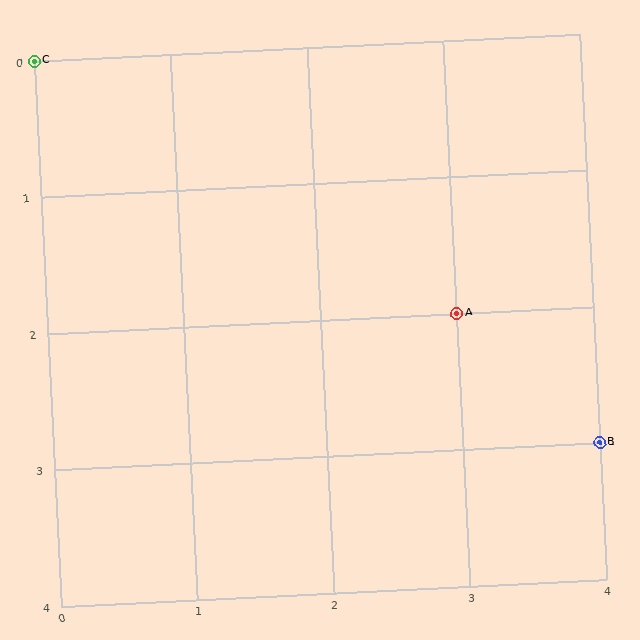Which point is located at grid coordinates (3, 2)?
Point A is at (3, 2).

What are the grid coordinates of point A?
Point A is at grid coordinates (3, 2).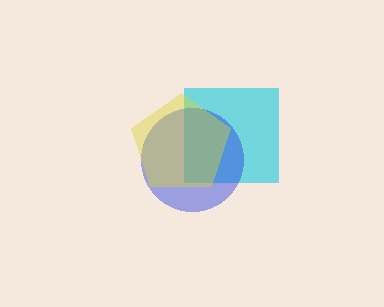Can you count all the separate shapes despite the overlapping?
Yes, there are 3 separate shapes.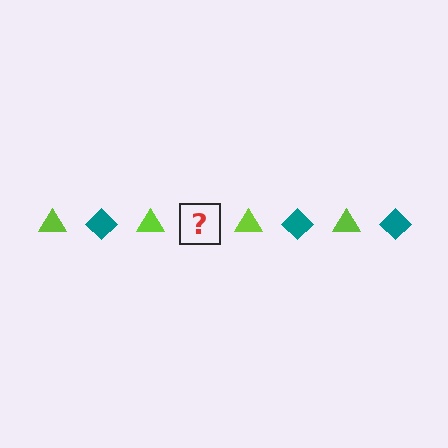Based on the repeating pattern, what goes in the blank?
The blank should be a teal diamond.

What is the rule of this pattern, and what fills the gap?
The rule is that the pattern alternates between lime triangle and teal diamond. The gap should be filled with a teal diamond.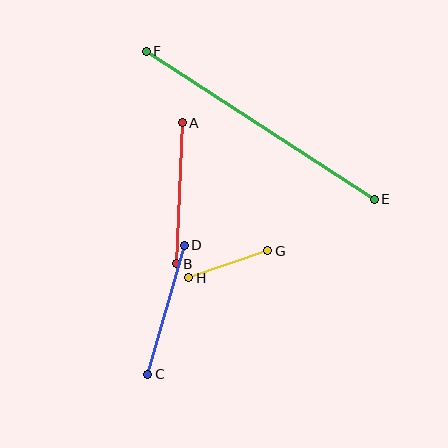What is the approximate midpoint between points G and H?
The midpoint is at approximately (228, 264) pixels.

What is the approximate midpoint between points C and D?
The midpoint is at approximately (166, 310) pixels.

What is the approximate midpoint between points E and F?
The midpoint is at approximately (260, 125) pixels.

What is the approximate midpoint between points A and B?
The midpoint is at approximately (179, 193) pixels.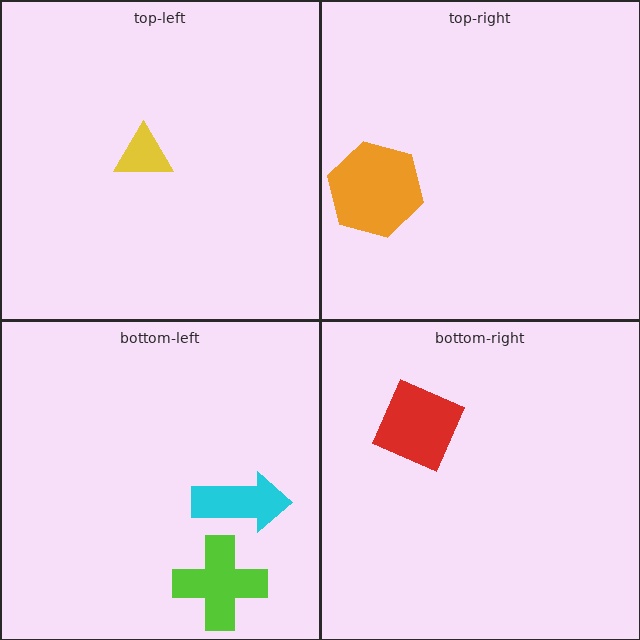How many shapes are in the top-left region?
1.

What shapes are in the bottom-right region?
The red diamond.